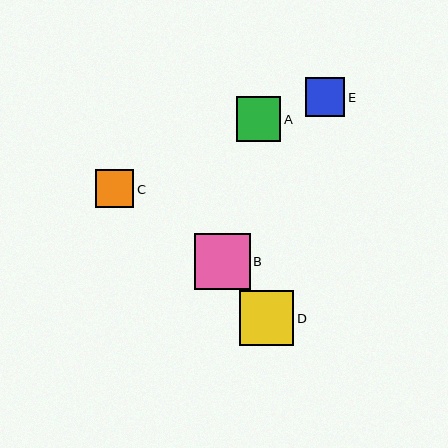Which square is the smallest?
Square C is the smallest with a size of approximately 38 pixels.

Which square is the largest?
Square B is the largest with a size of approximately 56 pixels.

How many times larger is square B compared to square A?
Square B is approximately 1.3 times the size of square A.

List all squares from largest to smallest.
From largest to smallest: B, D, A, E, C.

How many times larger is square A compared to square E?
Square A is approximately 1.1 times the size of square E.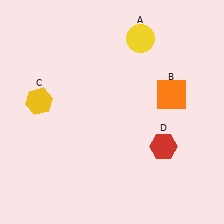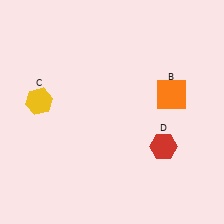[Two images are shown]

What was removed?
The yellow circle (A) was removed in Image 2.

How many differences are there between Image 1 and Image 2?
There is 1 difference between the two images.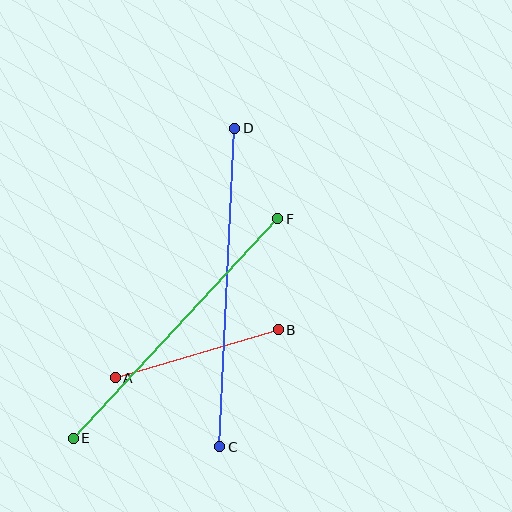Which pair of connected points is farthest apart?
Points C and D are farthest apart.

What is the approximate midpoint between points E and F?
The midpoint is at approximately (175, 329) pixels.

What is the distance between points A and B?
The distance is approximately 170 pixels.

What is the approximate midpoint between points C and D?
The midpoint is at approximately (227, 288) pixels.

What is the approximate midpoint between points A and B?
The midpoint is at approximately (197, 354) pixels.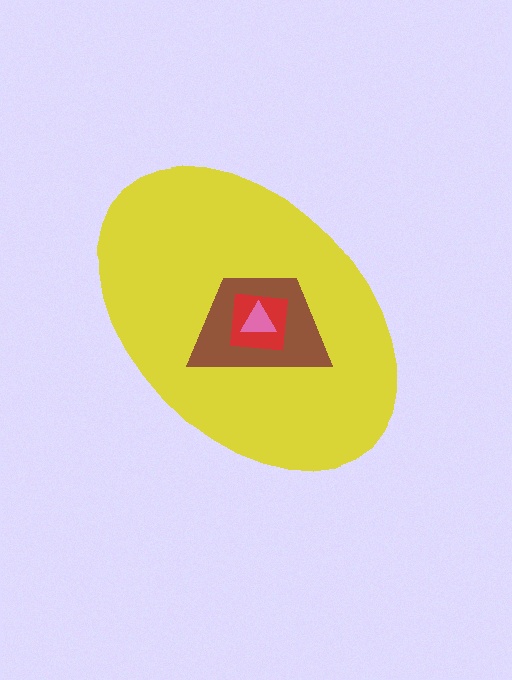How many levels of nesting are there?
4.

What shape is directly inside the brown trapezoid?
The red square.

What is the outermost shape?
The yellow ellipse.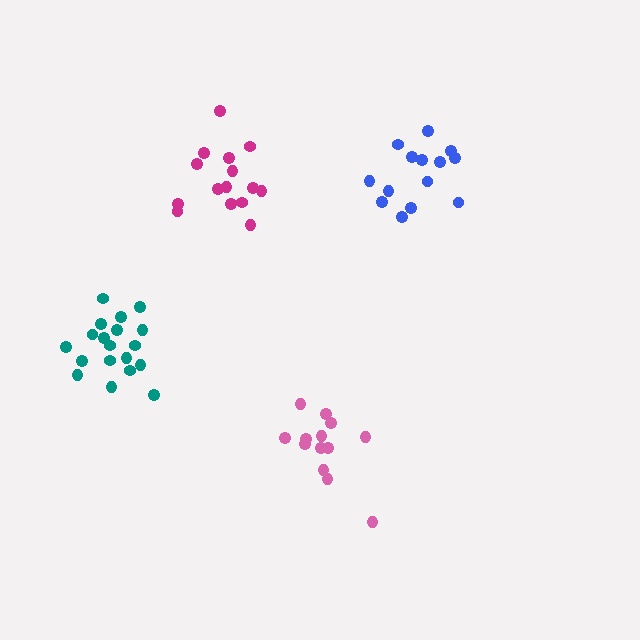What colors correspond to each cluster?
The clusters are colored: blue, magenta, pink, teal.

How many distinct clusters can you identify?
There are 4 distinct clusters.